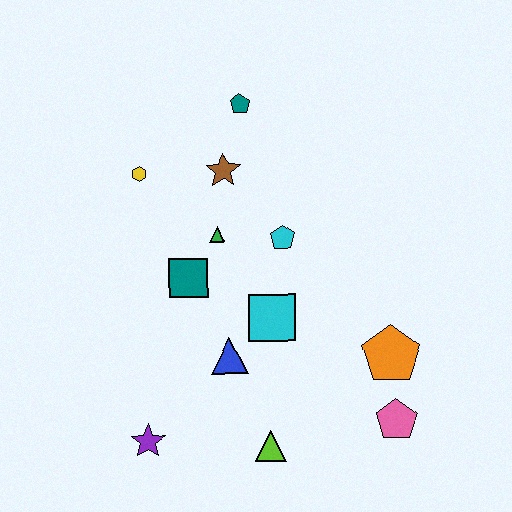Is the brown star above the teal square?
Yes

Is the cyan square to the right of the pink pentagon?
No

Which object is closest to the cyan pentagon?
The green triangle is closest to the cyan pentagon.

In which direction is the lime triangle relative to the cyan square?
The lime triangle is below the cyan square.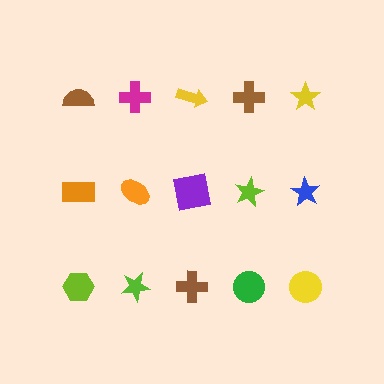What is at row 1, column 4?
A brown cross.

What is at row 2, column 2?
An orange ellipse.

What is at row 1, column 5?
A yellow star.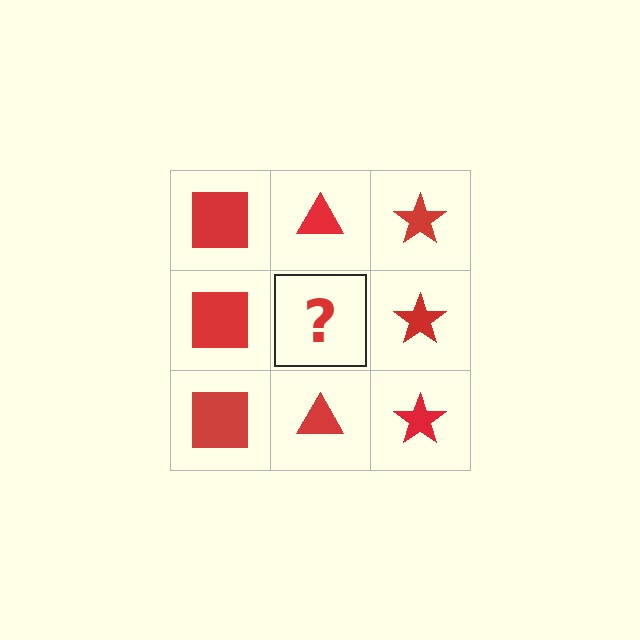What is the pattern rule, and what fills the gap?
The rule is that each column has a consistent shape. The gap should be filled with a red triangle.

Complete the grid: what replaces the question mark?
The question mark should be replaced with a red triangle.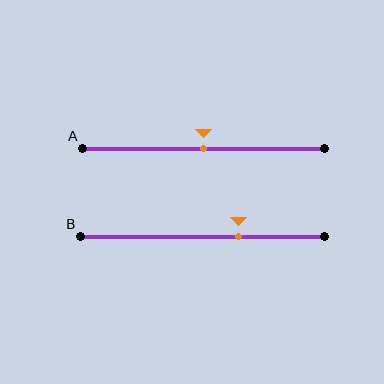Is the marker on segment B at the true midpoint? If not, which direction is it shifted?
No, the marker on segment B is shifted to the right by about 15% of the segment length.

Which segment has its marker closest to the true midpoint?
Segment A has its marker closest to the true midpoint.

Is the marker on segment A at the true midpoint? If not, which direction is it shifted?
Yes, the marker on segment A is at the true midpoint.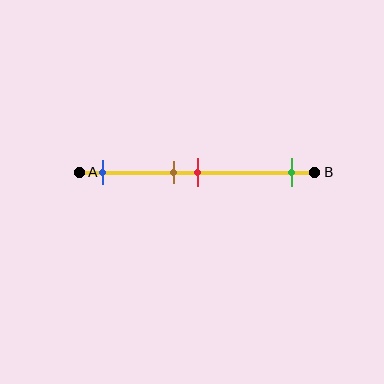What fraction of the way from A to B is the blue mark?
The blue mark is approximately 10% (0.1) of the way from A to B.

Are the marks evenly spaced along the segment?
No, the marks are not evenly spaced.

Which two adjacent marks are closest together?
The brown and red marks are the closest adjacent pair.